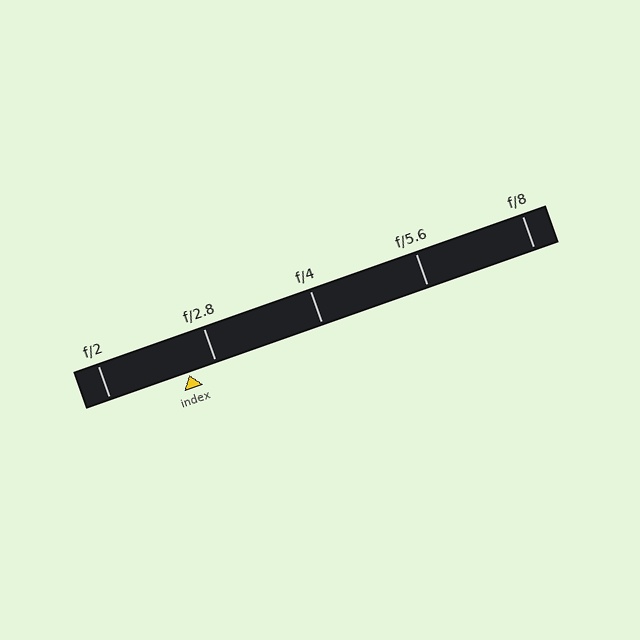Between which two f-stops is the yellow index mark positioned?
The index mark is between f/2 and f/2.8.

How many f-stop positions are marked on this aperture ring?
There are 5 f-stop positions marked.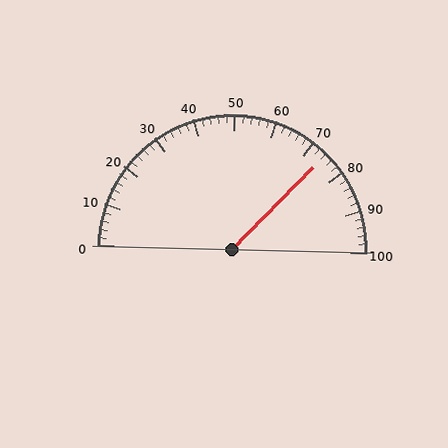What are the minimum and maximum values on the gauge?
The gauge ranges from 0 to 100.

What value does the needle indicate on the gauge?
The needle indicates approximately 74.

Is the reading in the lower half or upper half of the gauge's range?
The reading is in the upper half of the range (0 to 100).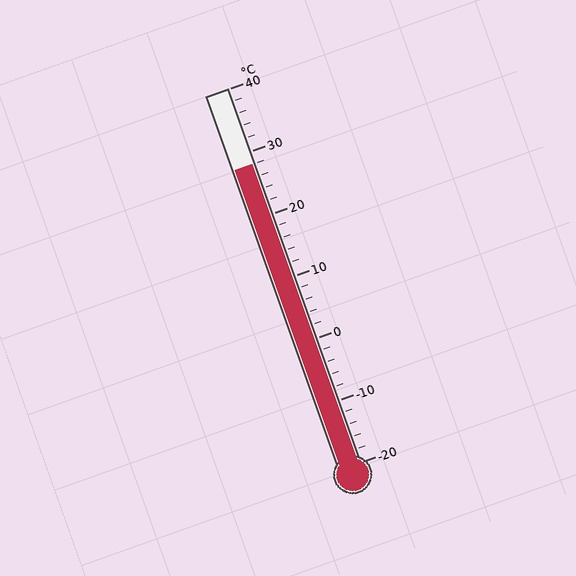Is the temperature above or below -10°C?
The temperature is above -10°C.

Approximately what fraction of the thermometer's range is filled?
The thermometer is filled to approximately 80% of its range.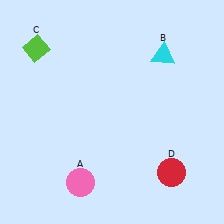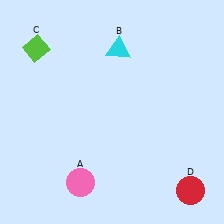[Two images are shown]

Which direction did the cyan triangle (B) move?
The cyan triangle (B) moved left.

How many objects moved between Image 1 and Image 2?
2 objects moved between the two images.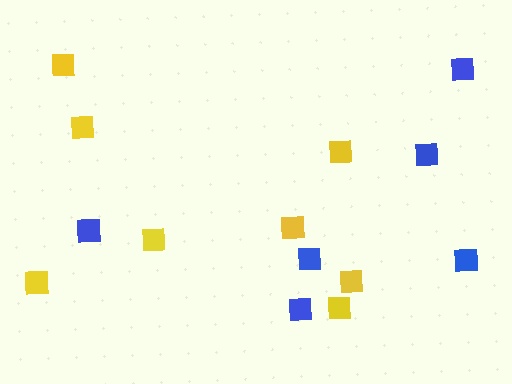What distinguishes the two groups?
There are 2 groups: one group of yellow squares (8) and one group of blue squares (6).